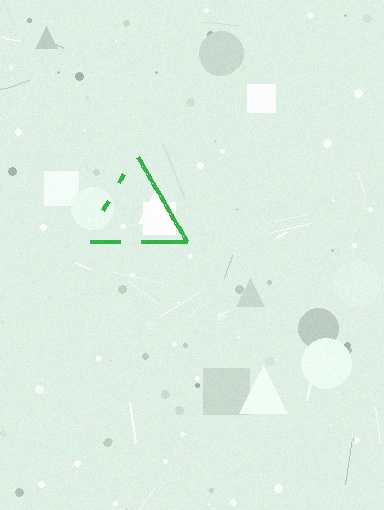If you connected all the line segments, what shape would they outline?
They would outline a triangle.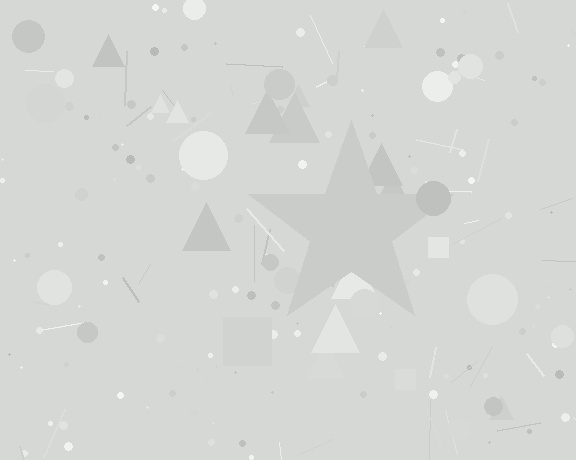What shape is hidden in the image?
A star is hidden in the image.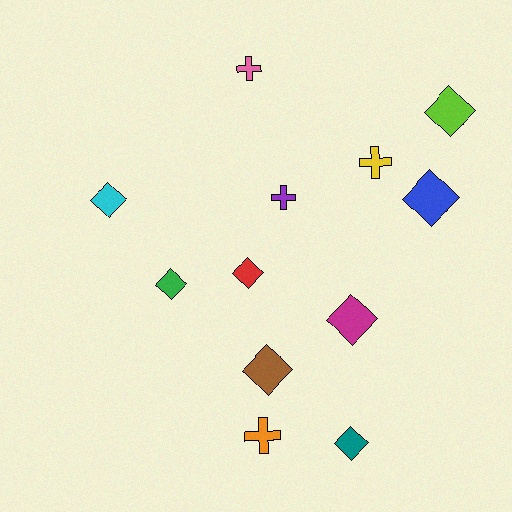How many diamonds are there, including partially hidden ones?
There are 8 diamonds.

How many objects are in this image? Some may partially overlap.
There are 12 objects.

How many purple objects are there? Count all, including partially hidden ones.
There is 1 purple object.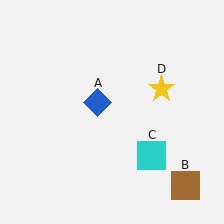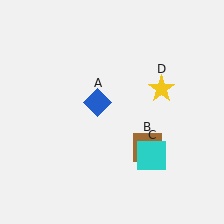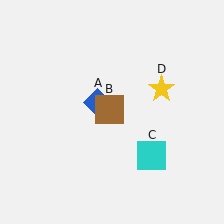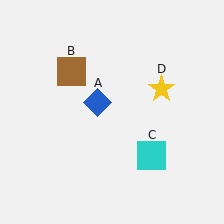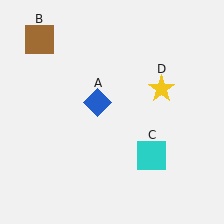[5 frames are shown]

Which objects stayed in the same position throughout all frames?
Blue diamond (object A) and cyan square (object C) and yellow star (object D) remained stationary.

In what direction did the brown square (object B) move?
The brown square (object B) moved up and to the left.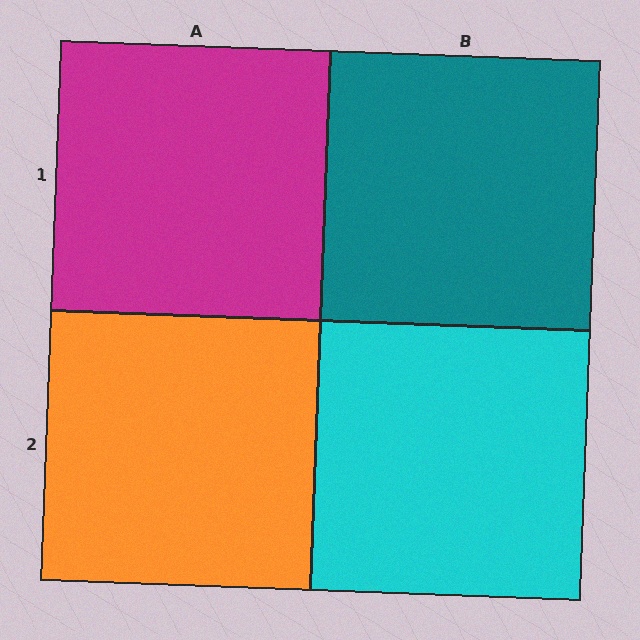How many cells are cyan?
1 cell is cyan.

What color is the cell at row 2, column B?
Cyan.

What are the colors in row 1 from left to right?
Magenta, teal.